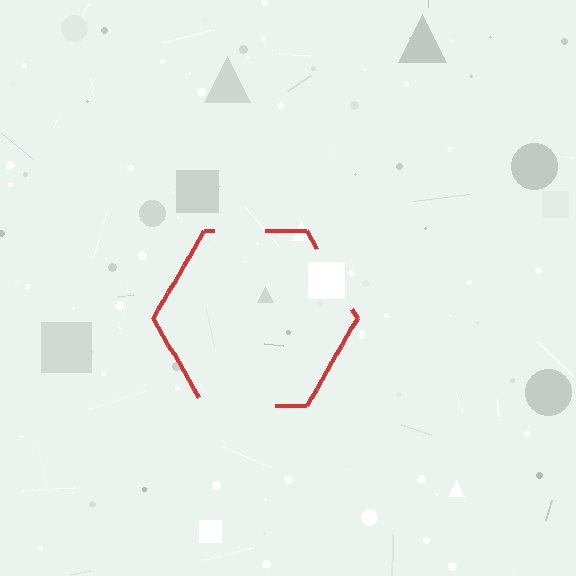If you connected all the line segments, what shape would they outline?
They would outline a hexagon.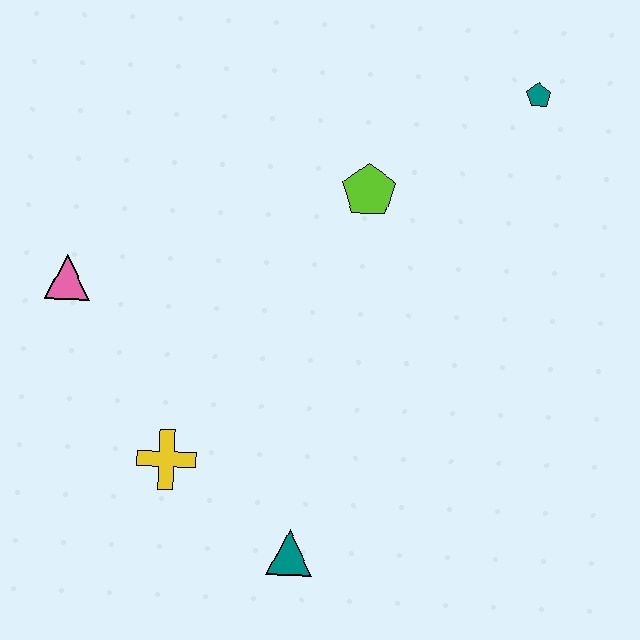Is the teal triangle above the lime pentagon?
No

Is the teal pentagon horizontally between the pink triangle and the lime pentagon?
No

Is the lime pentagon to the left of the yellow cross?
No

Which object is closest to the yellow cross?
The teal triangle is closest to the yellow cross.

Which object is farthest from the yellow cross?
The teal pentagon is farthest from the yellow cross.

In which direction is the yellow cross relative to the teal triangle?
The yellow cross is to the left of the teal triangle.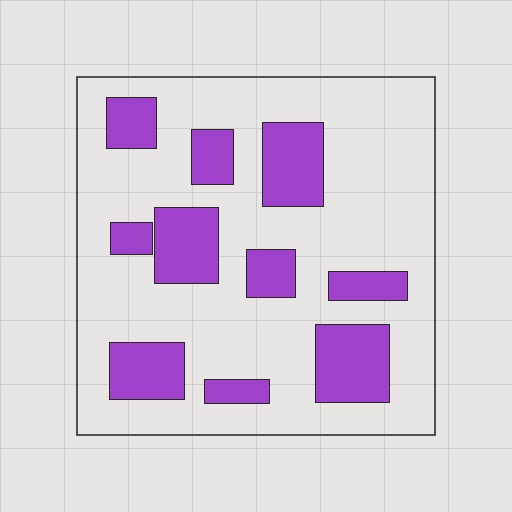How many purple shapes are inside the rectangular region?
10.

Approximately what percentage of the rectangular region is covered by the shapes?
Approximately 25%.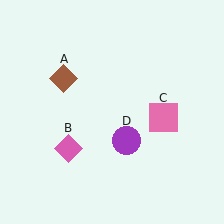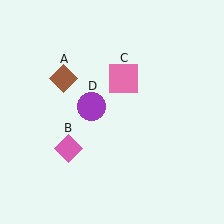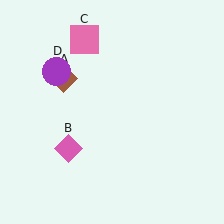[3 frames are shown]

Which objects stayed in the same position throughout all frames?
Brown diamond (object A) and pink diamond (object B) remained stationary.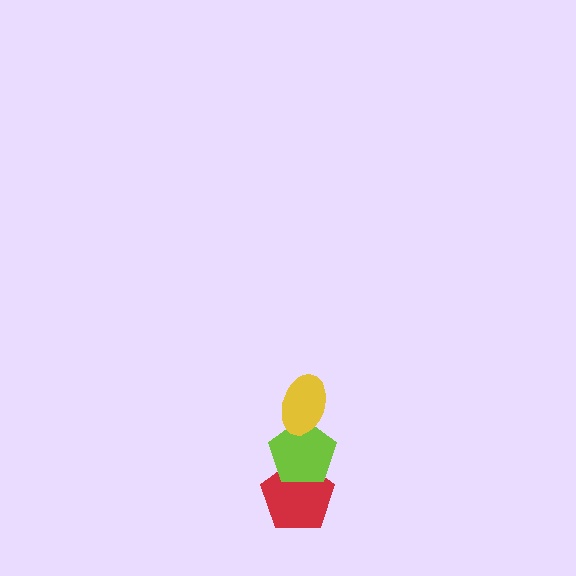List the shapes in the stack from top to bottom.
From top to bottom: the yellow ellipse, the lime pentagon, the red pentagon.